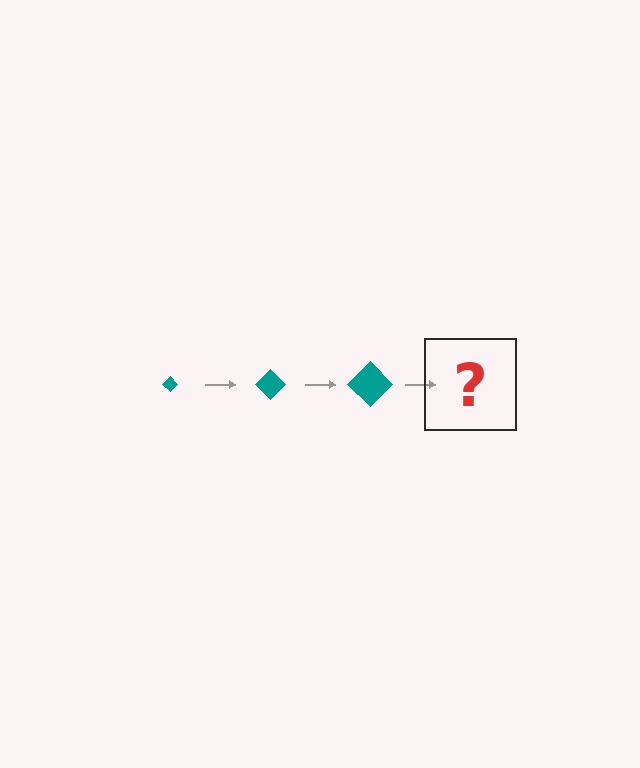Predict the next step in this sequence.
The next step is a teal diamond, larger than the previous one.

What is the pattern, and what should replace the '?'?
The pattern is that the diamond gets progressively larger each step. The '?' should be a teal diamond, larger than the previous one.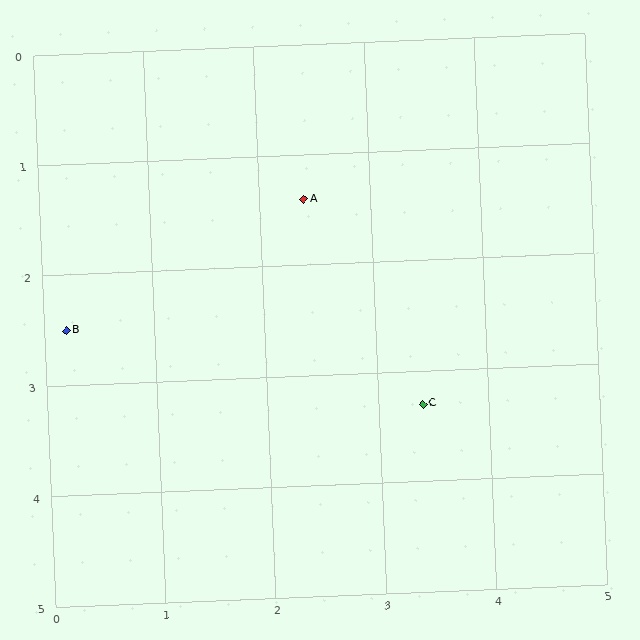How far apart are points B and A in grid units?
Points B and A are about 2.5 grid units apart.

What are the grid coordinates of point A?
Point A is at approximately (2.4, 1.4).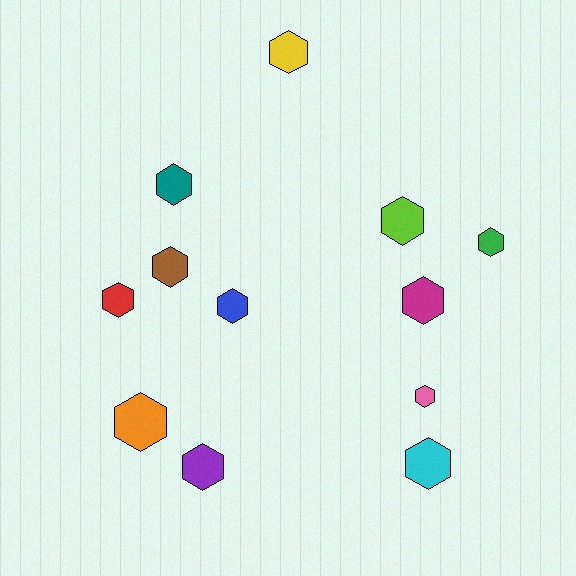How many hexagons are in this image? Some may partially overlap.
There are 12 hexagons.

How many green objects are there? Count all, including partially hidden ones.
There is 1 green object.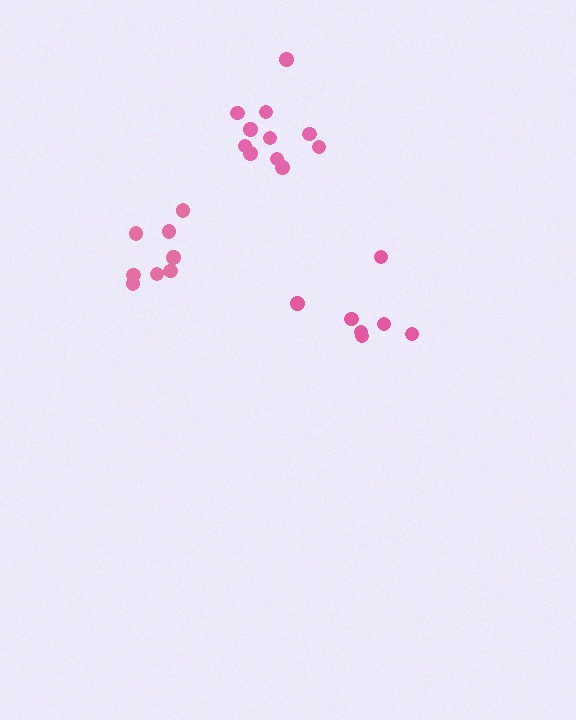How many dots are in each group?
Group 1: 11 dots, Group 2: 7 dots, Group 3: 8 dots (26 total).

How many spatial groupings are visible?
There are 3 spatial groupings.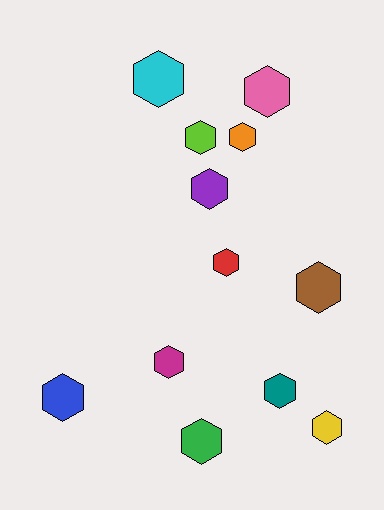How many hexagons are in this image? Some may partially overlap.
There are 12 hexagons.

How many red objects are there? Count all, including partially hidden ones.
There is 1 red object.